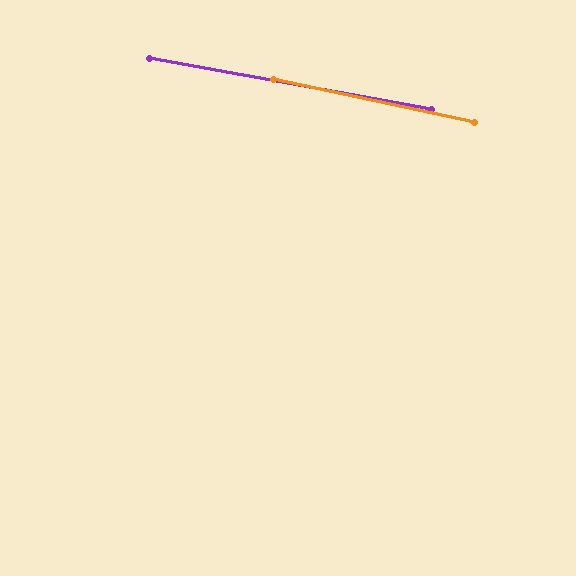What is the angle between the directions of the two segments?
Approximately 2 degrees.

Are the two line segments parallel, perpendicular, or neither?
Parallel — their directions differ by only 1.6°.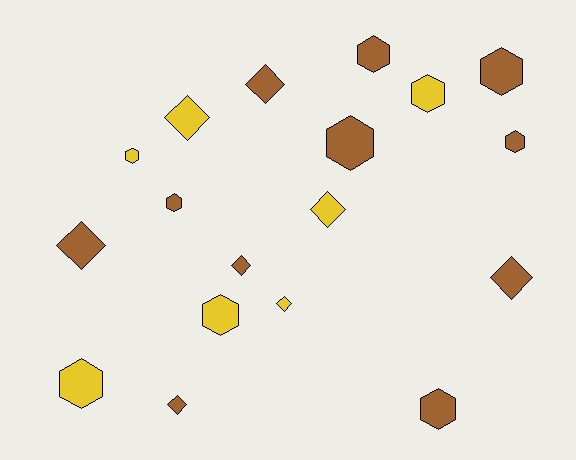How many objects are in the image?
There are 18 objects.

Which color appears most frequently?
Brown, with 11 objects.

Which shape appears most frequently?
Hexagon, with 10 objects.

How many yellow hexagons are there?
There are 4 yellow hexagons.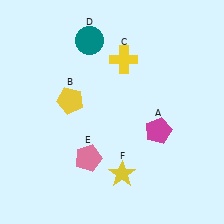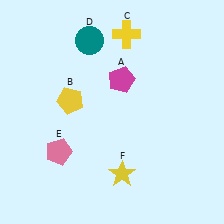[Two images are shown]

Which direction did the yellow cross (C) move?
The yellow cross (C) moved up.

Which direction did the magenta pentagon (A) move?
The magenta pentagon (A) moved up.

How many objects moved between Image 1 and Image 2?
3 objects moved between the two images.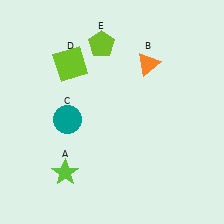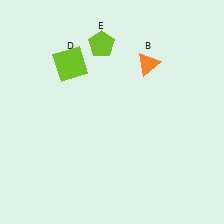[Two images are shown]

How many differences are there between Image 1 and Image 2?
There are 2 differences between the two images.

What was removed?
The lime star (A), the teal circle (C) were removed in Image 2.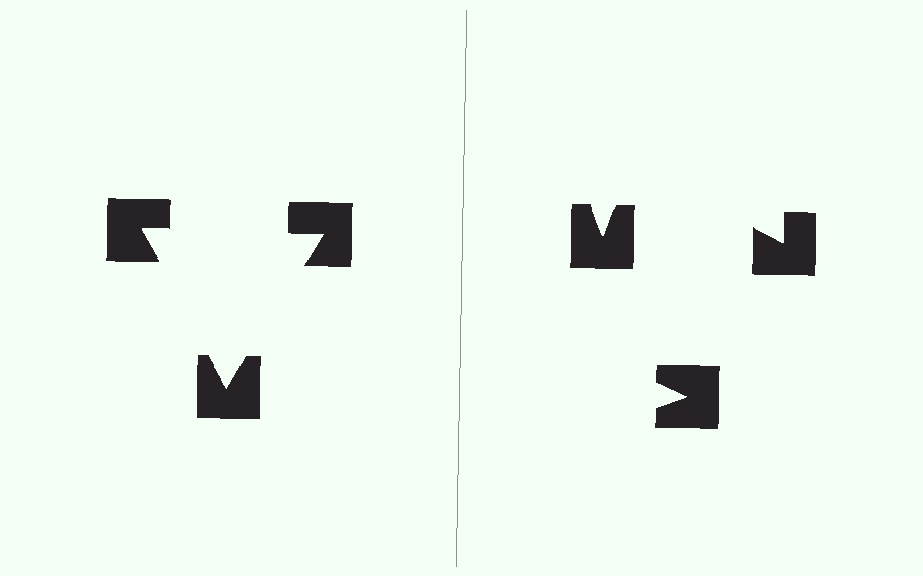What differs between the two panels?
The notched squares are positioned identically on both sides; only the wedge orientations differ. On the left they align to a triangle; on the right they are misaligned.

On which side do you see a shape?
An illusory triangle appears on the left side. On the right side the wedge cuts are rotated, so no coherent shape forms.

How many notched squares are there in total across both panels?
6 — 3 on each side.